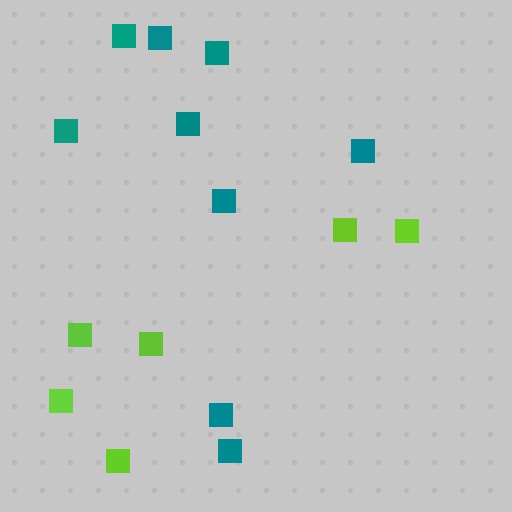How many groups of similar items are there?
There are 2 groups: one group of lime squares (6) and one group of teal squares (9).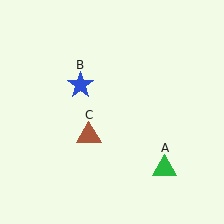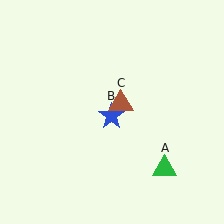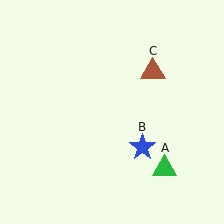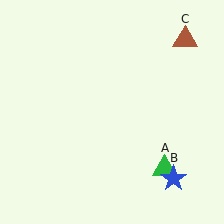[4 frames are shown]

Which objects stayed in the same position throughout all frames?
Green triangle (object A) remained stationary.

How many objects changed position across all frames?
2 objects changed position: blue star (object B), brown triangle (object C).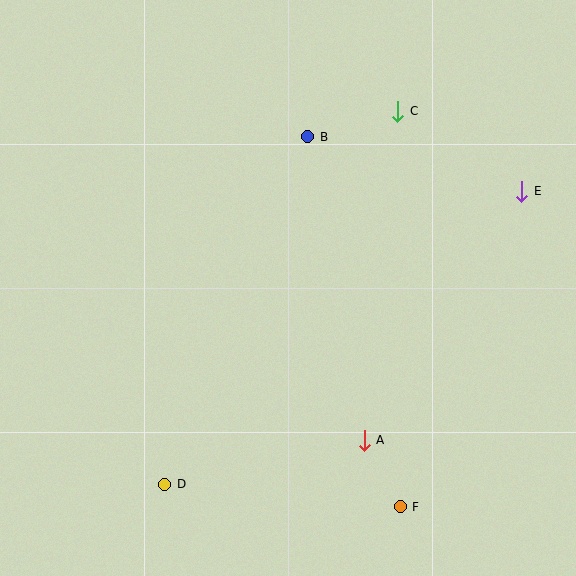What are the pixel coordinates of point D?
Point D is at (165, 484).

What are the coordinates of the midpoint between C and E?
The midpoint between C and E is at (460, 151).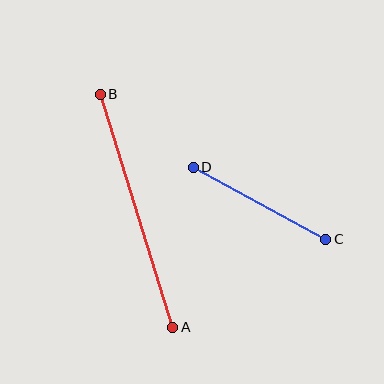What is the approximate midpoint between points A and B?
The midpoint is at approximately (137, 211) pixels.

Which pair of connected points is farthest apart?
Points A and B are farthest apart.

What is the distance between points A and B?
The distance is approximately 244 pixels.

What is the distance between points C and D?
The distance is approximately 150 pixels.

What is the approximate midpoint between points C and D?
The midpoint is at approximately (260, 203) pixels.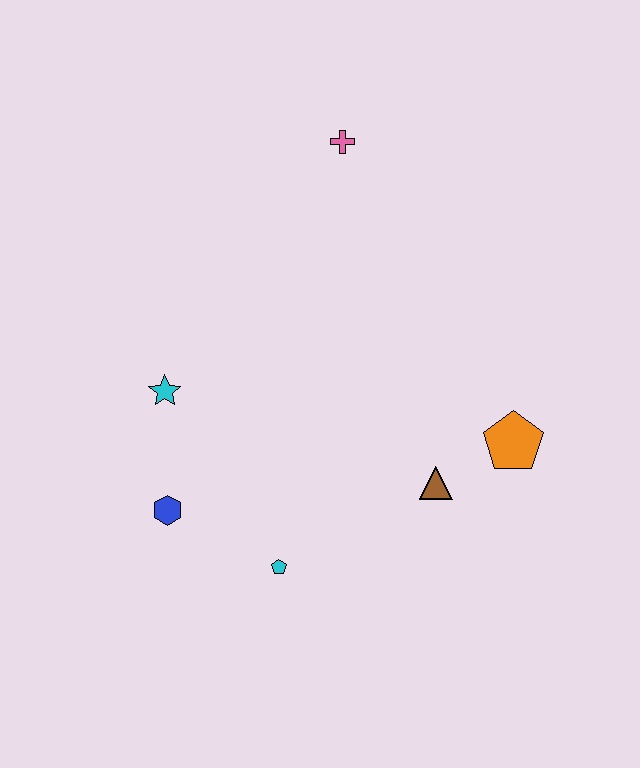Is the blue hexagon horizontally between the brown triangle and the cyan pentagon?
No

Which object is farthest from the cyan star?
The orange pentagon is farthest from the cyan star.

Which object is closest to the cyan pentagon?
The blue hexagon is closest to the cyan pentagon.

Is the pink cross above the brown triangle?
Yes